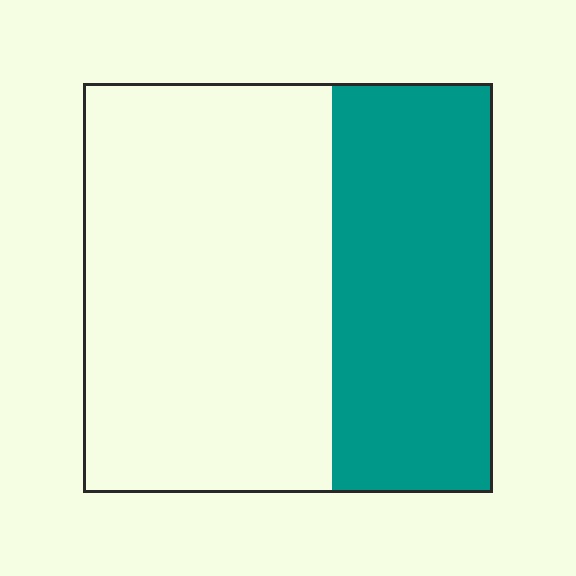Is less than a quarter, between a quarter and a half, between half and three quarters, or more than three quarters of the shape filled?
Between a quarter and a half.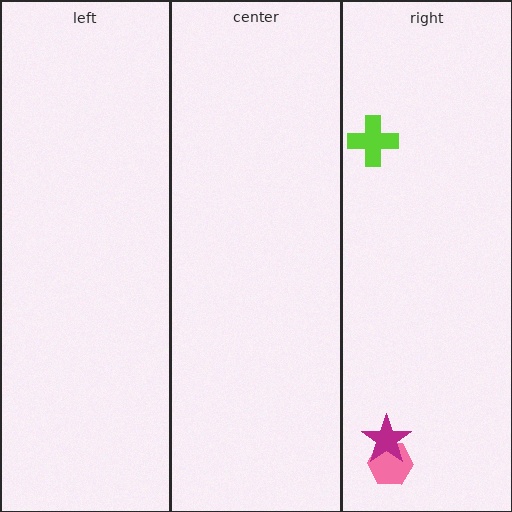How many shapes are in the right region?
3.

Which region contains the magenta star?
The right region.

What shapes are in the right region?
The pink hexagon, the magenta star, the lime cross.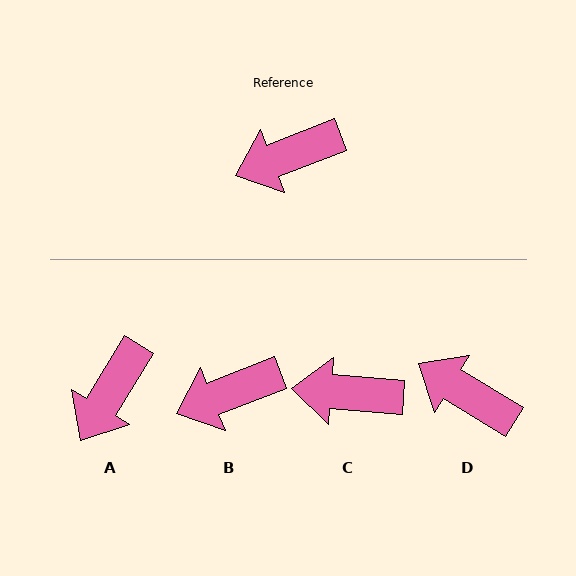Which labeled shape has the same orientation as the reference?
B.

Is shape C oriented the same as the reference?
No, it is off by about 26 degrees.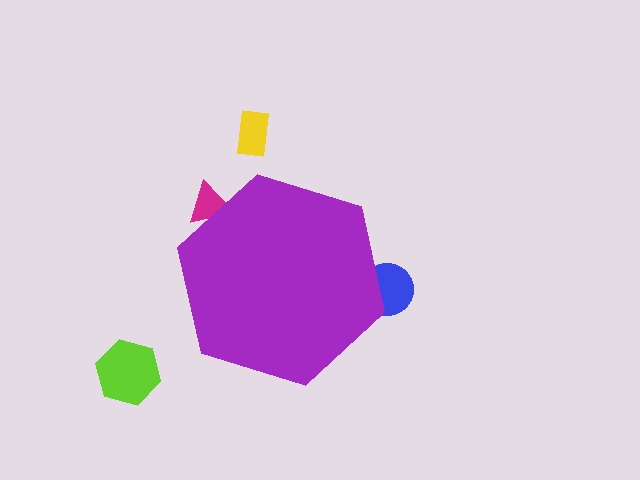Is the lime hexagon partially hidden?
No, the lime hexagon is fully visible.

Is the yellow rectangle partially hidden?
No, the yellow rectangle is fully visible.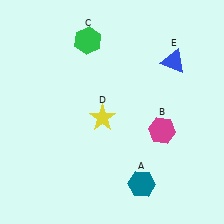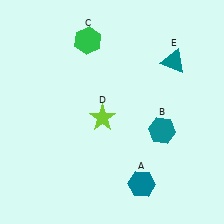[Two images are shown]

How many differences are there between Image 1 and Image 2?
There are 3 differences between the two images.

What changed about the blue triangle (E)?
In Image 1, E is blue. In Image 2, it changed to teal.